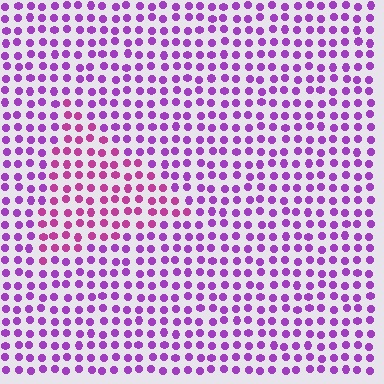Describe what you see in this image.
The image is filled with small purple elements in a uniform arrangement. A triangle-shaped region is visible where the elements are tinted to a slightly different hue, forming a subtle color boundary.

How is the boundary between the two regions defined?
The boundary is defined purely by a slight shift in hue (about 31 degrees). Spacing, size, and orientation are identical on both sides.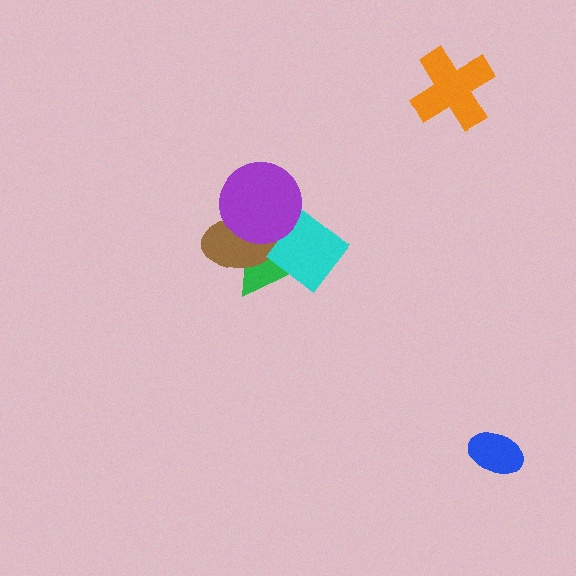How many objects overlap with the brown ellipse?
3 objects overlap with the brown ellipse.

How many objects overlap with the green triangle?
3 objects overlap with the green triangle.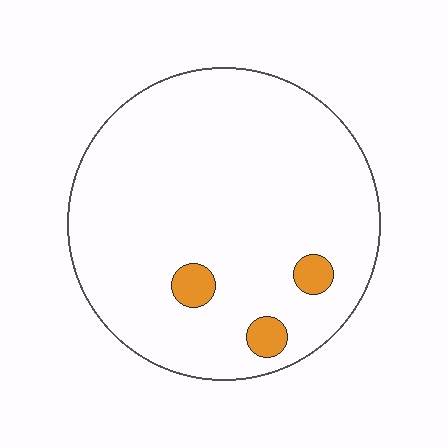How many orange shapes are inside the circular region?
3.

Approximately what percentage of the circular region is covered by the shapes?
Approximately 5%.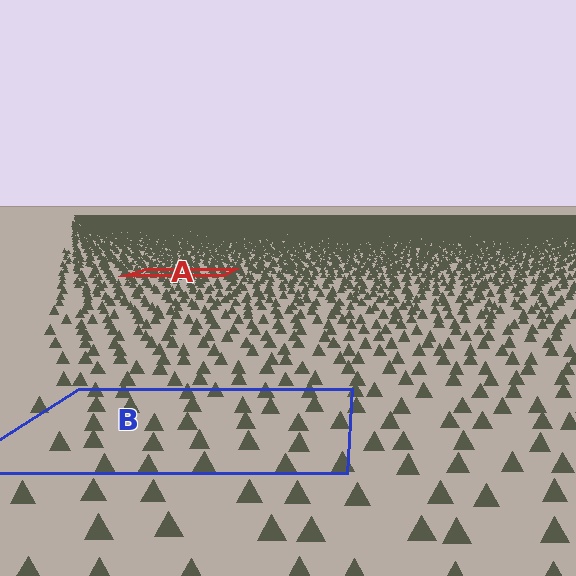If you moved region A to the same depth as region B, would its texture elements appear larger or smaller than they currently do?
They would appear larger. At a closer depth, the same texture elements are projected at a bigger on-screen size.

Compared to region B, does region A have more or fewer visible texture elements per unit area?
Region A has more texture elements per unit area — they are packed more densely because it is farther away.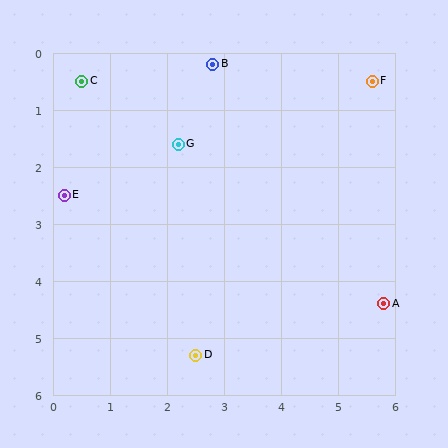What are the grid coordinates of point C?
Point C is at approximately (0.5, 0.5).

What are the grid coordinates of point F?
Point F is at approximately (5.6, 0.5).